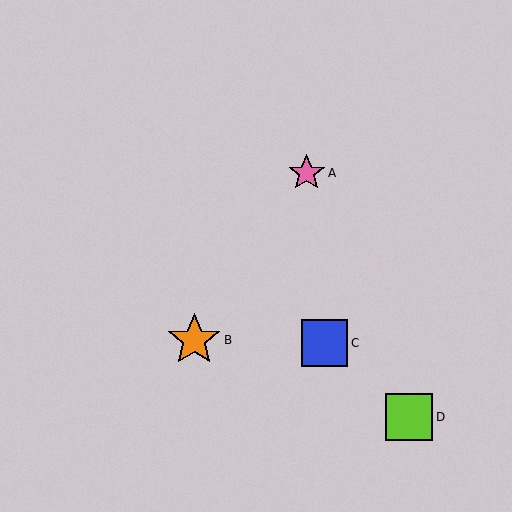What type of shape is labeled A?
Shape A is a pink star.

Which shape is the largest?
The orange star (labeled B) is the largest.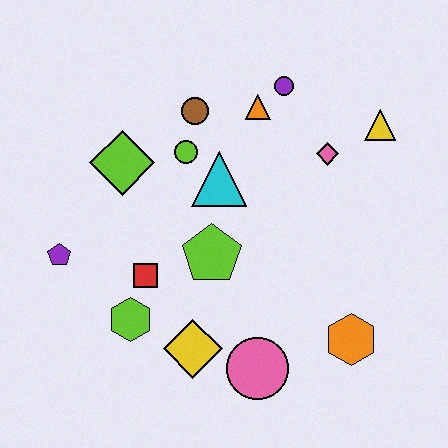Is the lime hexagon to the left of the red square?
Yes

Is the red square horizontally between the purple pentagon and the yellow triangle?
Yes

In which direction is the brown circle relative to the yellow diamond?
The brown circle is above the yellow diamond.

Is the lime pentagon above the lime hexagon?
Yes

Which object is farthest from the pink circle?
The purple circle is farthest from the pink circle.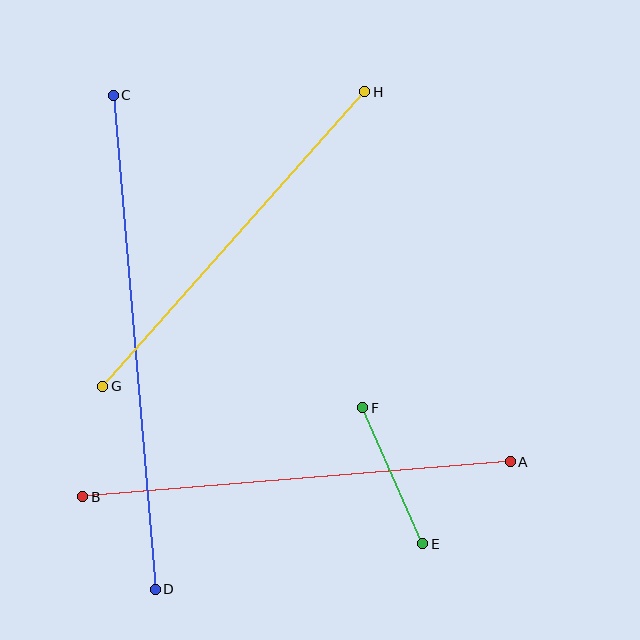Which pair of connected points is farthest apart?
Points C and D are farthest apart.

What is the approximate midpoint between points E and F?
The midpoint is at approximately (393, 476) pixels.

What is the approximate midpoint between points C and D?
The midpoint is at approximately (134, 342) pixels.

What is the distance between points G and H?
The distance is approximately 394 pixels.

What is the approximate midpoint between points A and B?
The midpoint is at approximately (297, 479) pixels.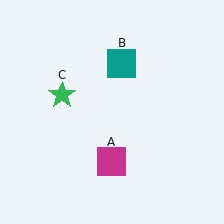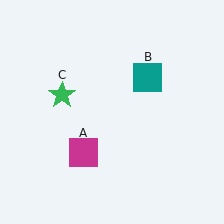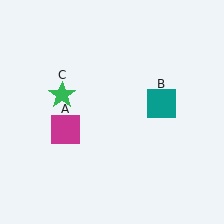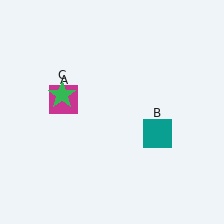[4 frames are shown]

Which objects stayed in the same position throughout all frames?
Green star (object C) remained stationary.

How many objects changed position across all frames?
2 objects changed position: magenta square (object A), teal square (object B).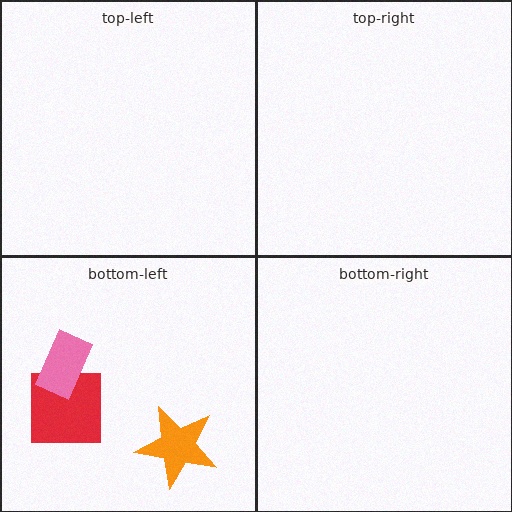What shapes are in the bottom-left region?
The orange star, the red square, the pink rectangle.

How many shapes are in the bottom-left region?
3.